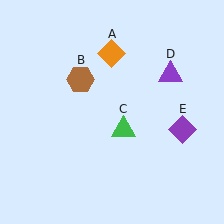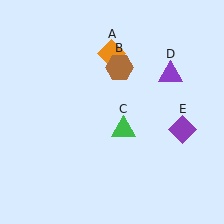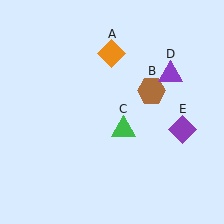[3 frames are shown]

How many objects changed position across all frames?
1 object changed position: brown hexagon (object B).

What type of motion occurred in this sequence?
The brown hexagon (object B) rotated clockwise around the center of the scene.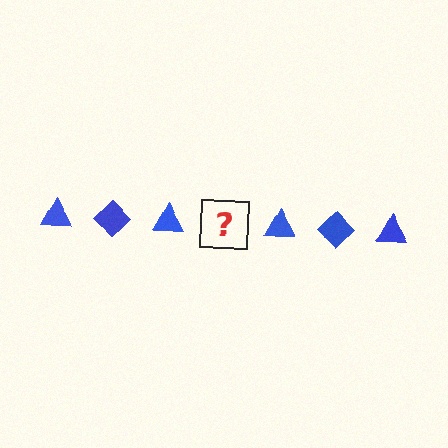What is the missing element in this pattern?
The missing element is a blue diamond.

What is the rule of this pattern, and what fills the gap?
The rule is that the pattern cycles through triangle, diamond shapes in blue. The gap should be filled with a blue diamond.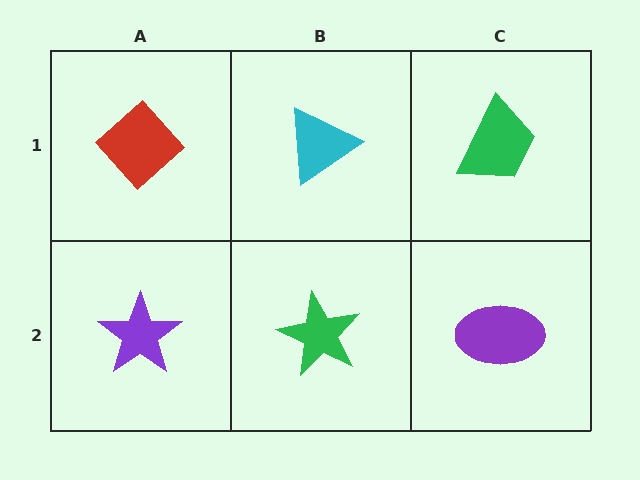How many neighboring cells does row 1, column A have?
2.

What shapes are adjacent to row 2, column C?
A green trapezoid (row 1, column C), a green star (row 2, column B).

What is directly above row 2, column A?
A red diamond.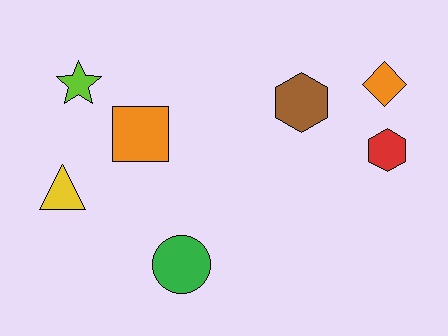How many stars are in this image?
There is 1 star.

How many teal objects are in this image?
There are no teal objects.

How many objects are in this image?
There are 7 objects.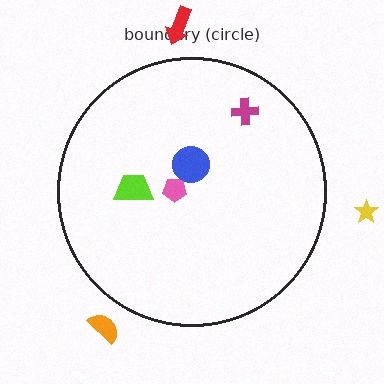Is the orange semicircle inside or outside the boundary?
Outside.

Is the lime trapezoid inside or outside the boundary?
Inside.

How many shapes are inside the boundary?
4 inside, 3 outside.